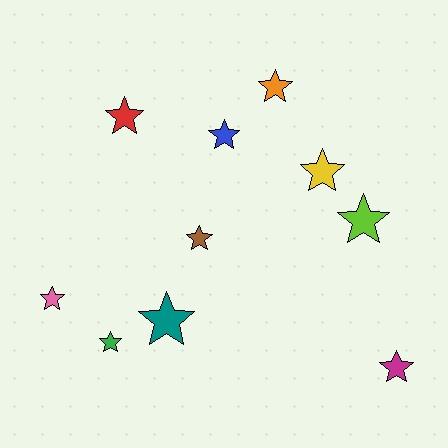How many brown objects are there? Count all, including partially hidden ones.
There is 1 brown object.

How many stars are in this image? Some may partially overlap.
There are 10 stars.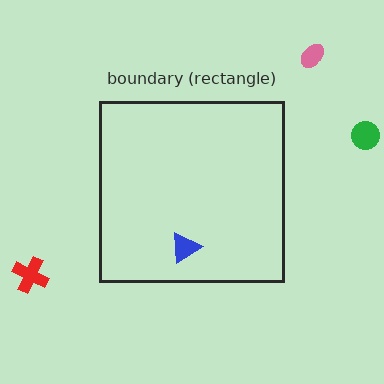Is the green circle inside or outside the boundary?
Outside.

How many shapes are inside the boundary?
1 inside, 3 outside.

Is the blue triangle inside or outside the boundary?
Inside.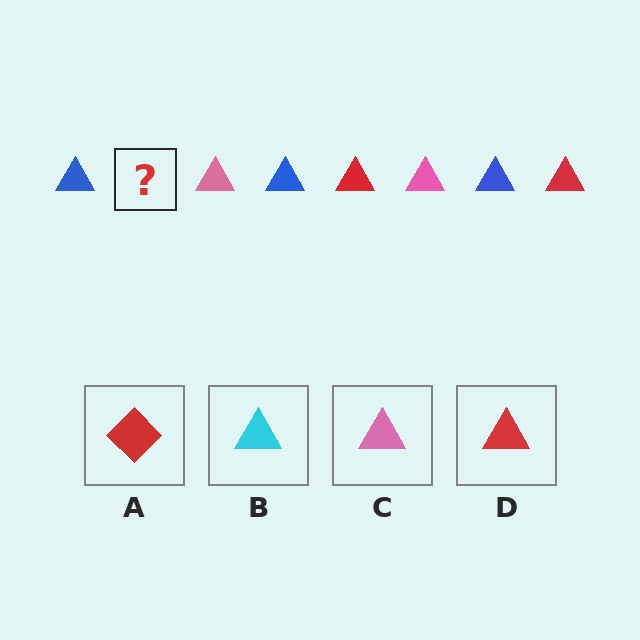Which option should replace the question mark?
Option D.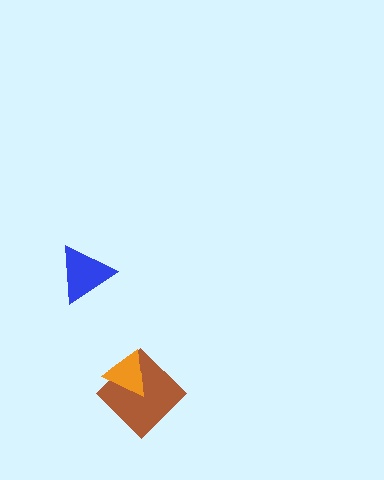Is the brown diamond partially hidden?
Yes, it is partially covered by another shape.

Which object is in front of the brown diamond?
The orange triangle is in front of the brown diamond.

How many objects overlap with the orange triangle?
1 object overlaps with the orange triangle.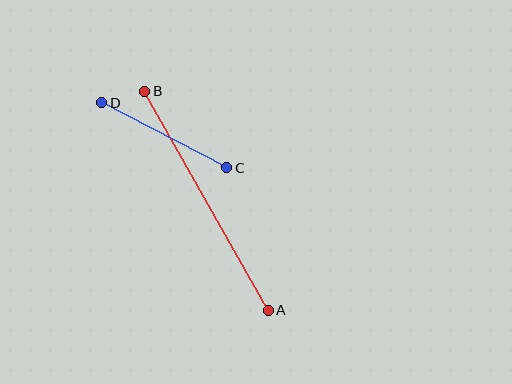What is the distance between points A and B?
The distance is approximately 251 pixels.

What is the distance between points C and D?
The distance is approximately 141 pixels.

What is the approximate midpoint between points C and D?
The midpoint is at approximately (164, 135) pixels.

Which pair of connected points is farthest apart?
Points A and B are farthest apart.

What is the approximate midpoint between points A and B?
The midpoint is at approximately (207, 201) pixels.